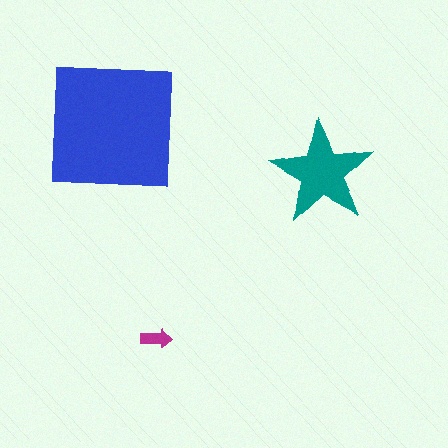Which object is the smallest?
The magenta arrow.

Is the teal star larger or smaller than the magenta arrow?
Larger.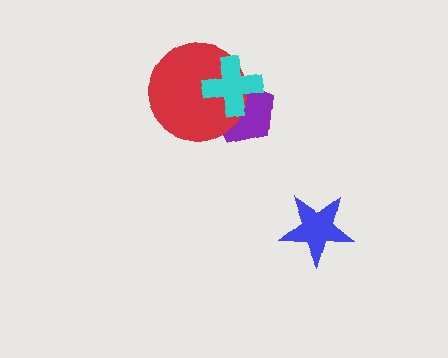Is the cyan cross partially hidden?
No, no other shape covers it.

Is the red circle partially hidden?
Yes, it is partially covered by another shape.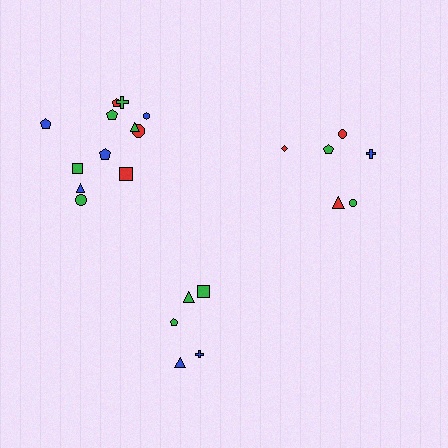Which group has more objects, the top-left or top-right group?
The top-left group.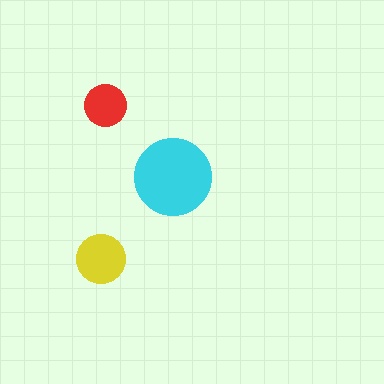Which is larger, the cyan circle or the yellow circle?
The cyan one.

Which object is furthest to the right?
The cyan circle is rightmost.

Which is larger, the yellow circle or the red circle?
The yellow one.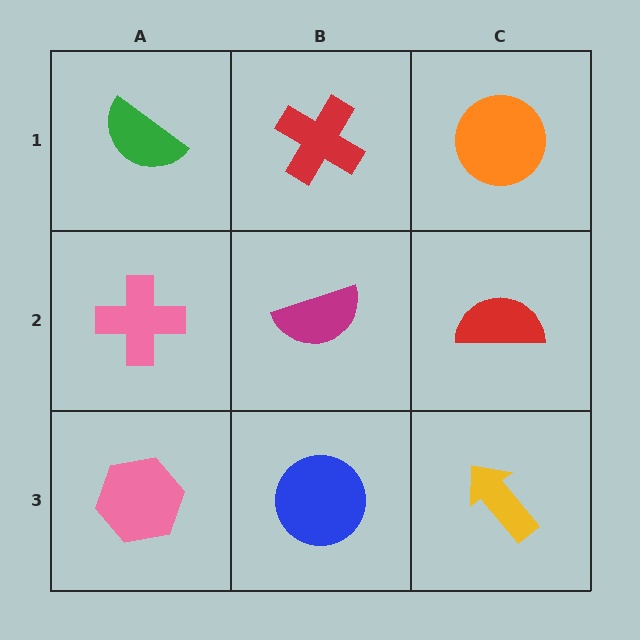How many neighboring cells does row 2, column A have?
3.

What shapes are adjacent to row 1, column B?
A magenta semicircle (row 2, column B), a green semicircle (row 1, column A), an orange circle (row 1, column C).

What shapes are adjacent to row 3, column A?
A pink cross (row 2, column A), a blue circle (row 3, column B).